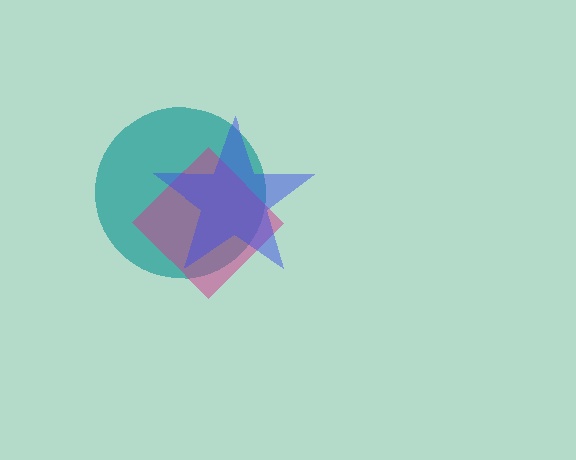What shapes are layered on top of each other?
The layered shapes are: a teal circle, a magenta diamond, a blue star.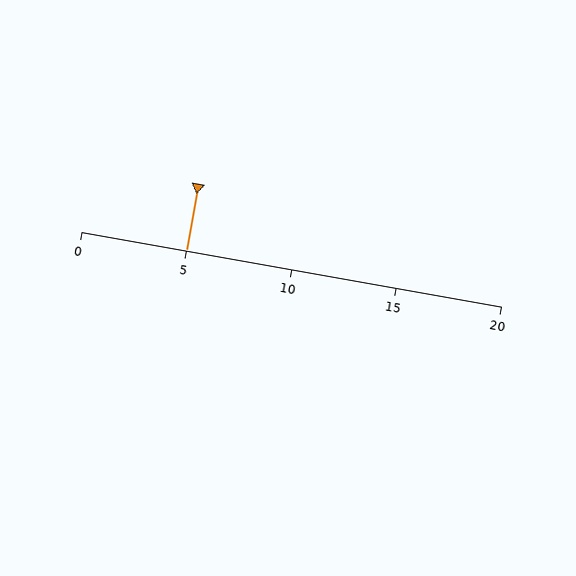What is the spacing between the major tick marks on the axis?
The major ticks are spaced 5 apart.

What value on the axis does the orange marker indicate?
The marker indicates approximately 5.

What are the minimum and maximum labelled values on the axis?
The axis runs from 0 to 20.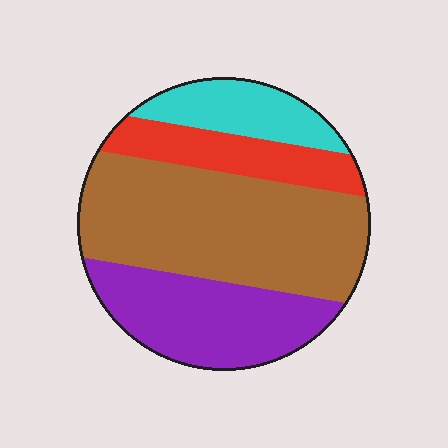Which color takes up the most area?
Brown, at roughly 45%.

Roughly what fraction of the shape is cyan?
Cyan takes up about one eighth (1/8) of the shape.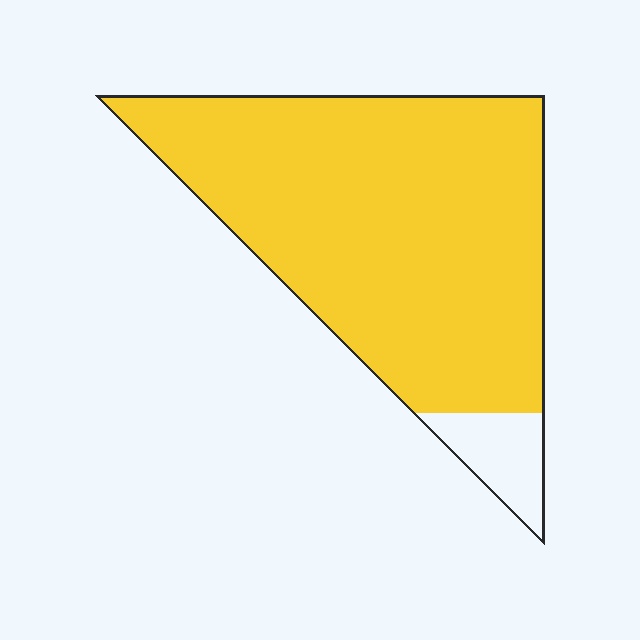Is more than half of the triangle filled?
Yes.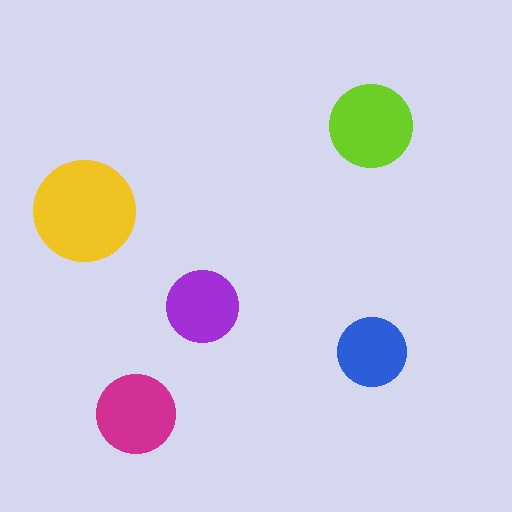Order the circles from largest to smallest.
the yellow one, the lime one, the magenta one, the purple one, the blue one.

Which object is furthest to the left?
The yellow circle is leftmost.